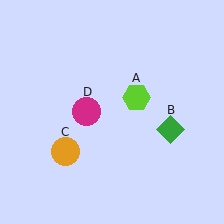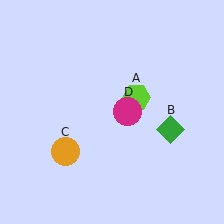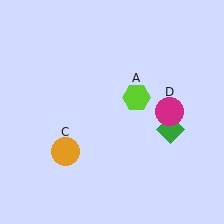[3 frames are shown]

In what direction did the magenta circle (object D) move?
The magenta circle (object D) moved right.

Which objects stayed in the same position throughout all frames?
Lime hexagon (object A) and green diamond (object B) and orange circle (object C) remained stationary.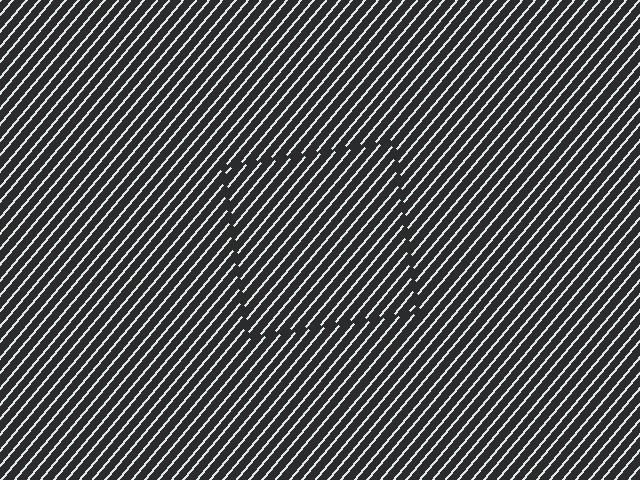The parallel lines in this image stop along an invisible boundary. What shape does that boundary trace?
An illusory square. The interior of the shape contains the same grating, shifted by half a period — the contour is defined by the phase discontinuity where line-ends from the inner and outer gratings abut.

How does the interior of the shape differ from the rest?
The interior of the shape contains the same grating, shifted by half a period — the contour is defined by the phase discontinuity where line-ends from the inner and outer gratings abut.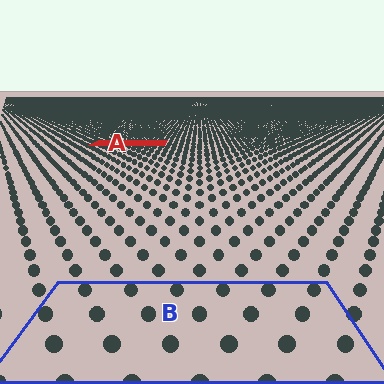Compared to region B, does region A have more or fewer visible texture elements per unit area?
Region A has more texture elements per unit area — they are packed more densely because it is farther away.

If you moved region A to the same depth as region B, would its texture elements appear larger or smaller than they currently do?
They would appear larger. At a closer depth, the same texture elements are projected at a bigger on-screen size.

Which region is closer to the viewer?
Region B is closer. The texture elements there are larger and more spread out.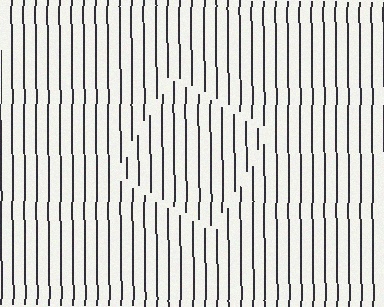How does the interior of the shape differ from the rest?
The interior of the shape contains the same grating, shifted by half a period — the contour is defined by the phase discontinuity where line-ends from the inner and outer gratings abut.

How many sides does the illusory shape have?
4 sides — the line-ends trace a square.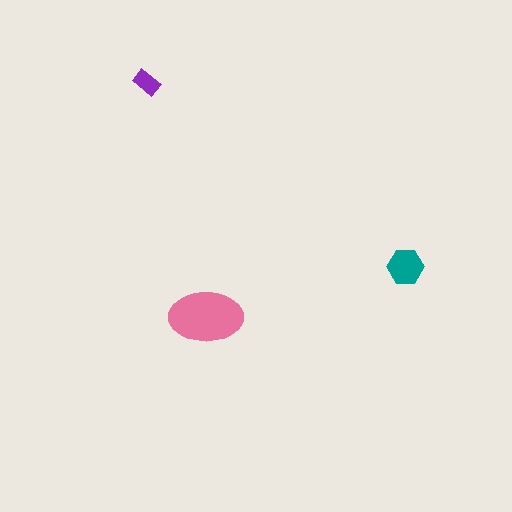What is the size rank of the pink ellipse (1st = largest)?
1st.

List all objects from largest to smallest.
The pink ellipse, the teal hexagon, the purple rectangle.